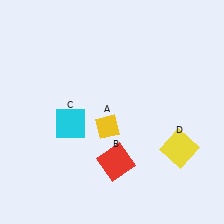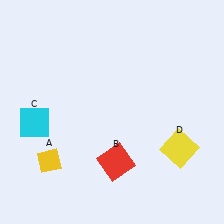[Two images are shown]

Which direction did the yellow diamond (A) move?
The yellow diamond (A) moved left.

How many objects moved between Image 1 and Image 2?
2 objects moved between the two images.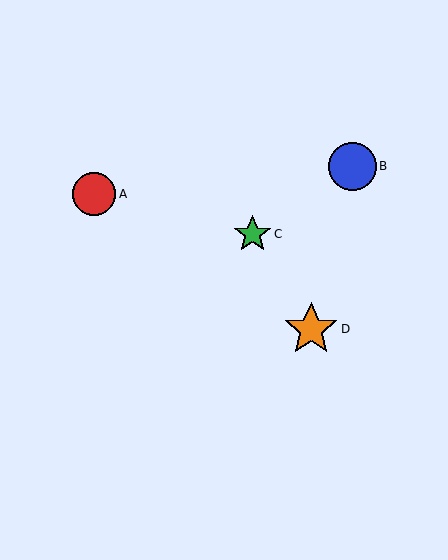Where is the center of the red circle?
The center of the red circle is at (94, 194).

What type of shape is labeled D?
Shape D is an orange star.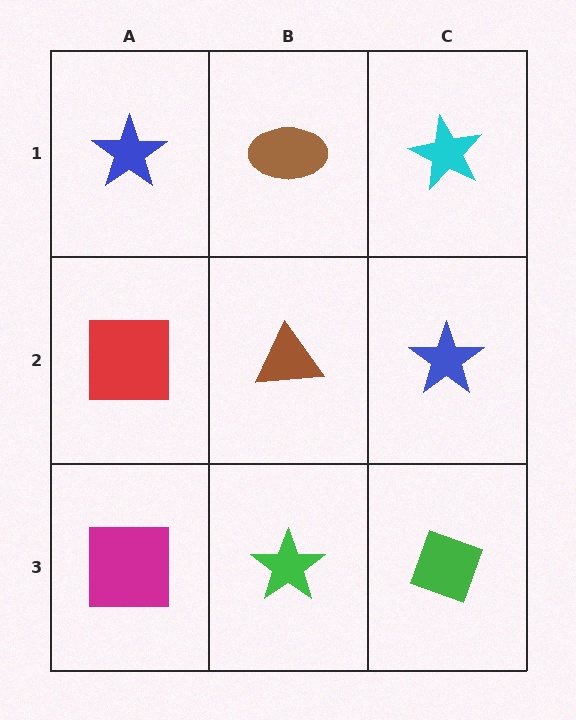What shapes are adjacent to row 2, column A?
A blue star (row 1, column A), a magenta square (row 3, column A), a brown triangle (row 2, column B).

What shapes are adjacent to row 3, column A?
A red square (row 2, column A), a green star (row 3, column B).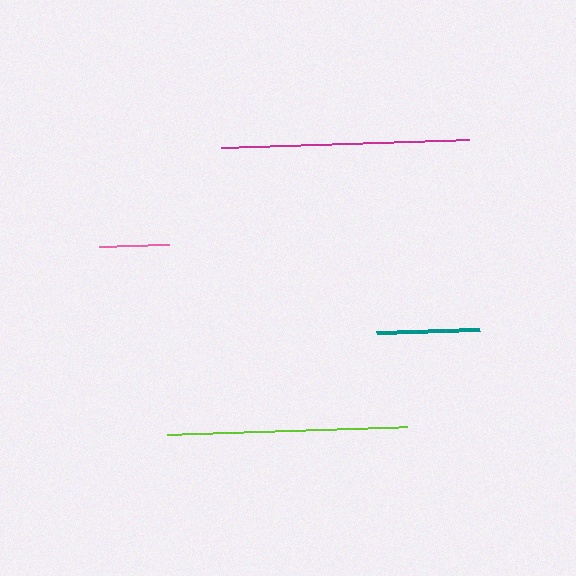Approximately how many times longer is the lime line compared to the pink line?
The lime line is approximately 3.5 times the length of the pink line.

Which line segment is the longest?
The magenta line is the longest at approximately 247 pixels.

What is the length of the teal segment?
The teal segment is approximately 102 pixels long.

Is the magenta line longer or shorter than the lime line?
The magenta line is longer than the lime line.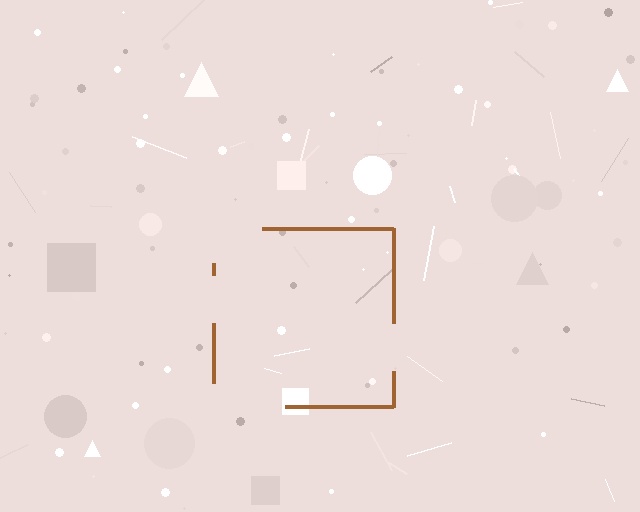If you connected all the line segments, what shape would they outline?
They would outline a square.